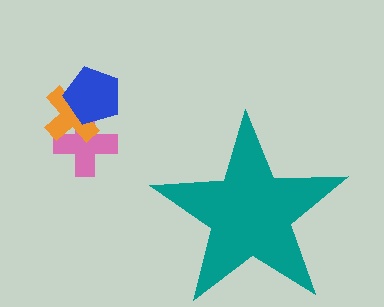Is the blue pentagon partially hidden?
No, the blue pentagon is fully visible.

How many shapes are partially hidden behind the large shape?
0 shapes are partially hidden.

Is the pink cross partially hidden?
No, the pink cross is fully visible.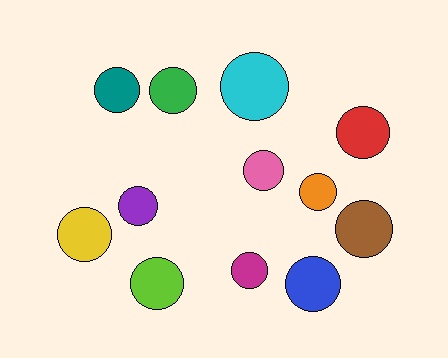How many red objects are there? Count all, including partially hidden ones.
There is 1 red object.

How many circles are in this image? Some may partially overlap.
There are 12 circles.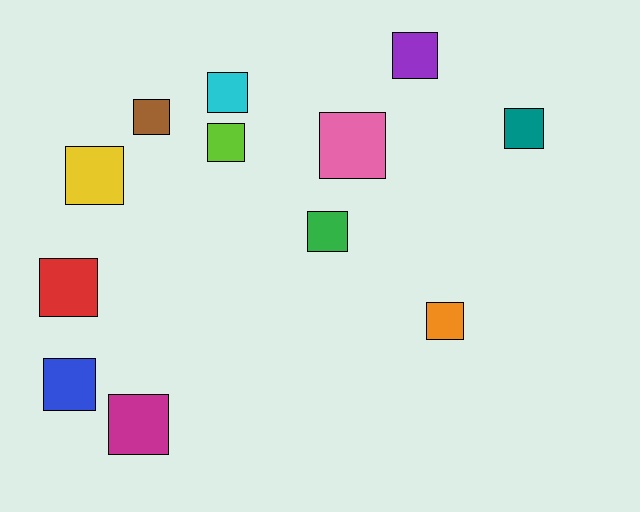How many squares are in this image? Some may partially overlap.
There are 12 squares.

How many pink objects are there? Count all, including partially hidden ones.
There is 1 pink object.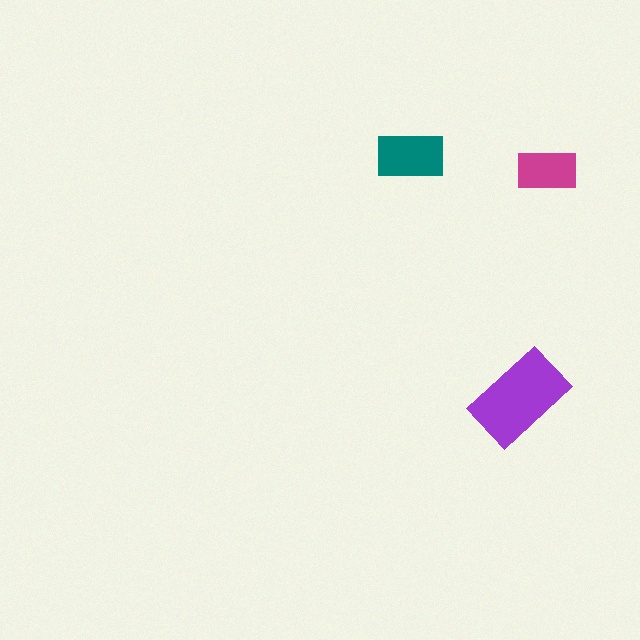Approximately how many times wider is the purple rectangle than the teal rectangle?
About 1.5 times wider.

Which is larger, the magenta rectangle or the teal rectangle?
The teal one.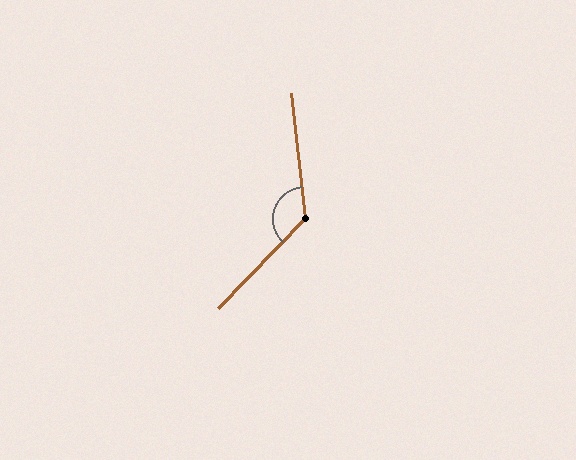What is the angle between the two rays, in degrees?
Approximately 129 degrees.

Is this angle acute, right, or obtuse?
It is obtuse.